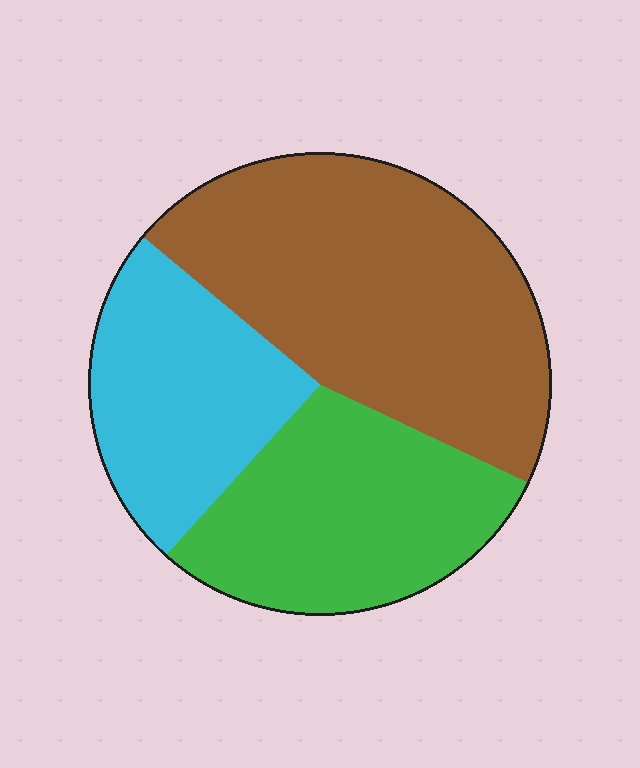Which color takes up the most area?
Brown, at roughly 45%.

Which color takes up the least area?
Cyan, at roughly 25%.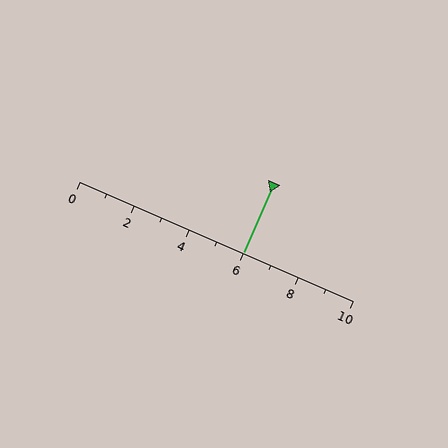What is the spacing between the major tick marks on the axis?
The major ticks are spaced 2 apart.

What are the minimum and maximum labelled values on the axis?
The axis runs from 0 to 10.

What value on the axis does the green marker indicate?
The marker indicates approximately 6.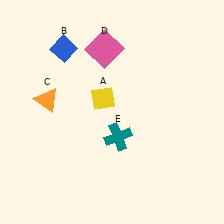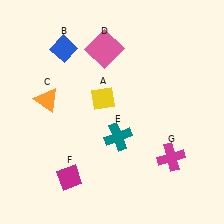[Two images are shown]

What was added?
A magenta diamond (F), a magenta cross (G) were added in Image 2.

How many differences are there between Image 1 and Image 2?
There are 2 differences between the two images.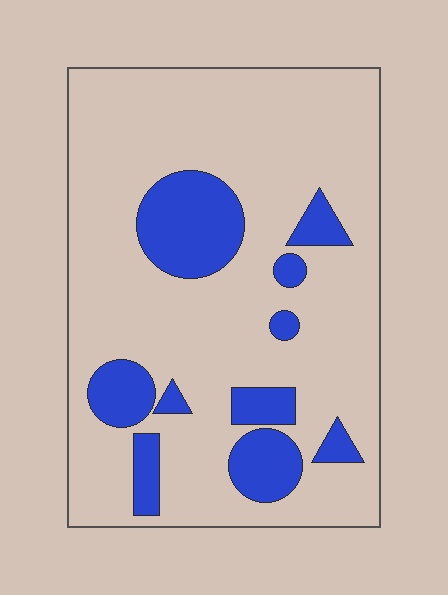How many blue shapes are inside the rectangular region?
10.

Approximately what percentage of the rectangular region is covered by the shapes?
Approximately 20%.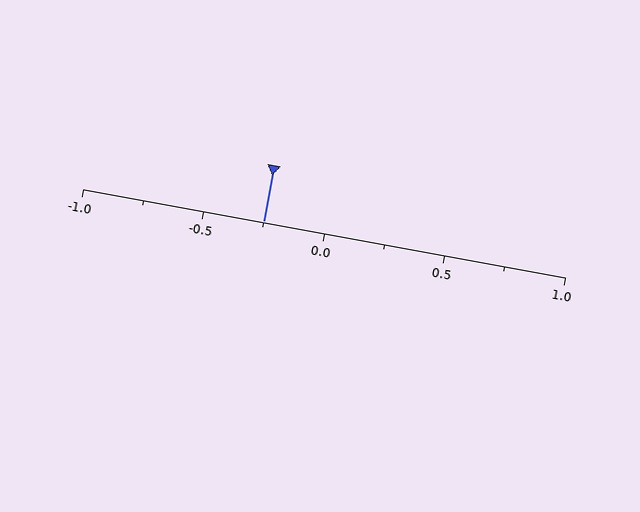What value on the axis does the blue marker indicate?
The marker indicates approximately -0.25.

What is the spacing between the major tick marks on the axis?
The major ticks are spaced 0.5 apart.